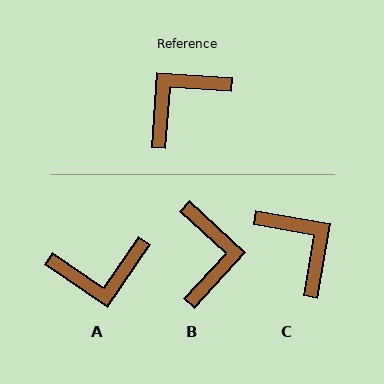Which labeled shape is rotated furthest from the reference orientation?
A, about 149 degrees away.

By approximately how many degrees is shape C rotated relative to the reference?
Approximately 96 degrees clockwise.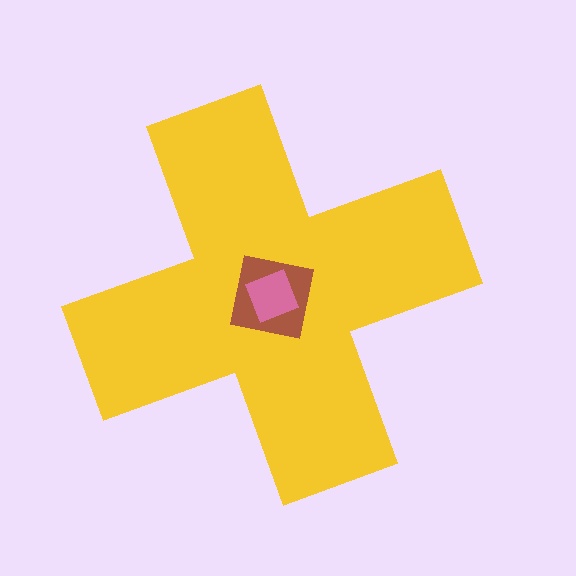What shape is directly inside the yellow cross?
The brown square.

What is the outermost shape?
The yellow cross.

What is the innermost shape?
The pink diamond.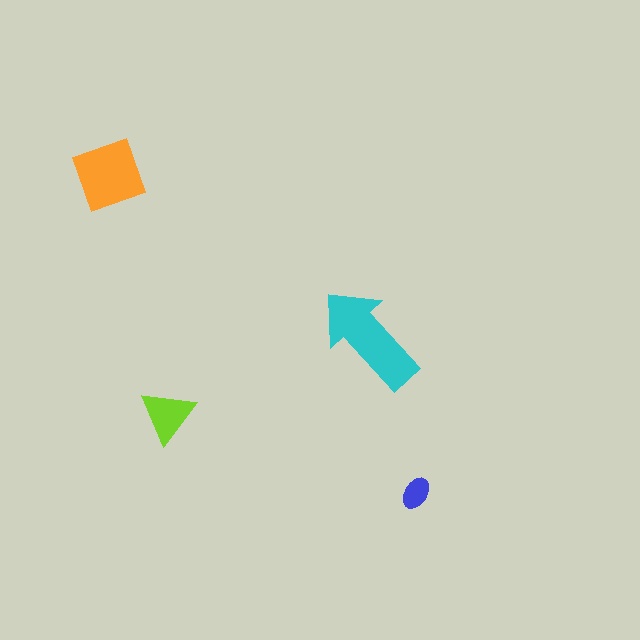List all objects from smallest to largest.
The blue ellipse, the lime triangle, the orange diamond, the cyan arrow.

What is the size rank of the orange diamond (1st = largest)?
2nd.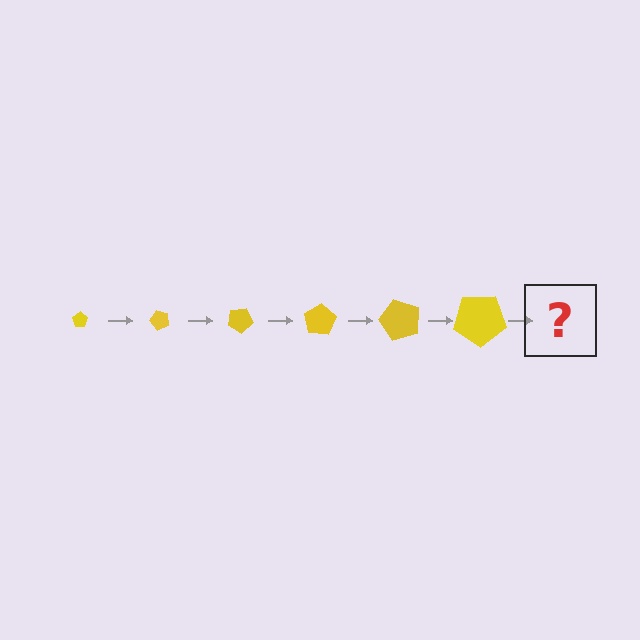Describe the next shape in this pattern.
It should be a pentagon, larger than the previous one and rotated 300 degrees from the start.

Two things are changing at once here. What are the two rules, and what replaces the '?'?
The two rules are that the pentagon grows larger each step and it rotates 50 degrees each step. The '?' should be a pentagon, larger than the previous one and rotated 300 degrees from the start.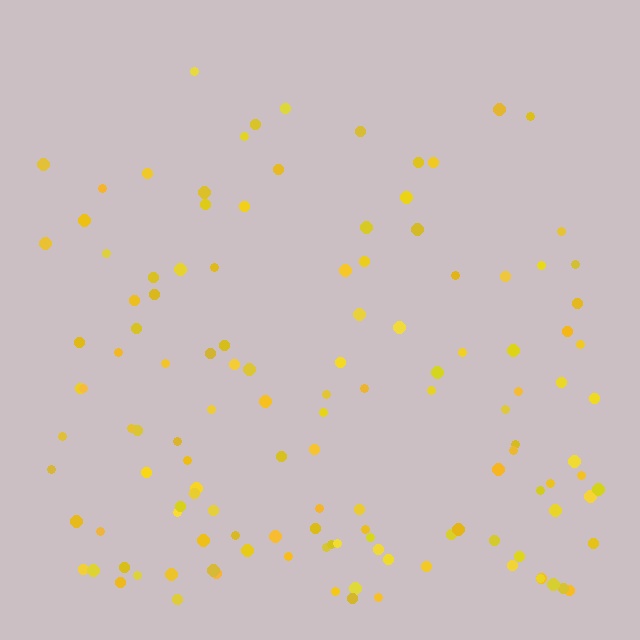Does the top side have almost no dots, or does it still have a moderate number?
Still a moderate number, just noticeably fewer than the bottom.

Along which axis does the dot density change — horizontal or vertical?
Vertical.